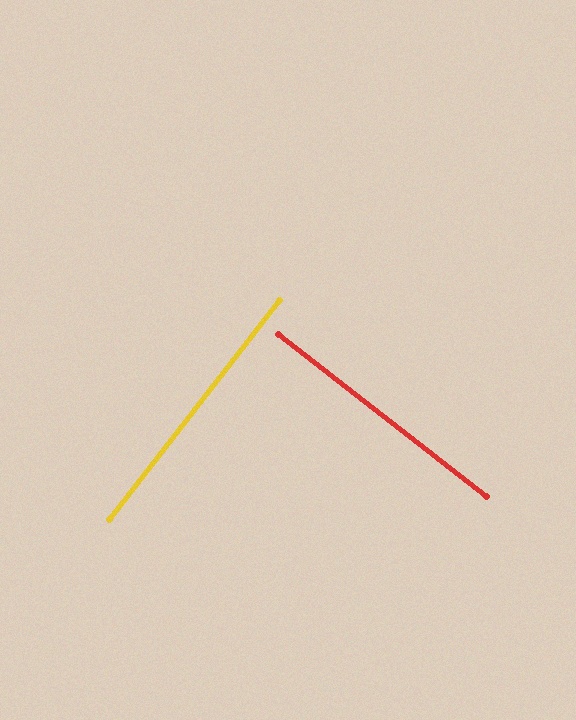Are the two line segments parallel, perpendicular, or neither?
Perpendicular — they meet at approximately 90°.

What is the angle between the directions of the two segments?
Approximately 90 degrees.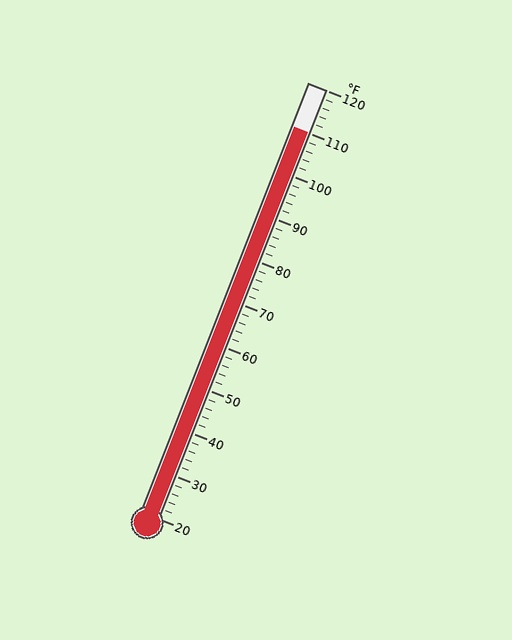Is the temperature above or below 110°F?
The temperature is at 110°F.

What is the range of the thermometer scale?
The thermometer scale ranges from 20°F to 120°F.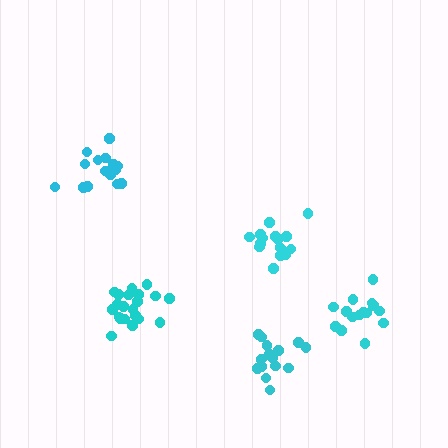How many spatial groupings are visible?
There are 5 spatial groupings.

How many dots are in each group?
Group 1: 16 dots, Group 2: 17 dots, Group 3: 21 dots, Group 4: 15 dots, Group 5: 15 dots (84 total).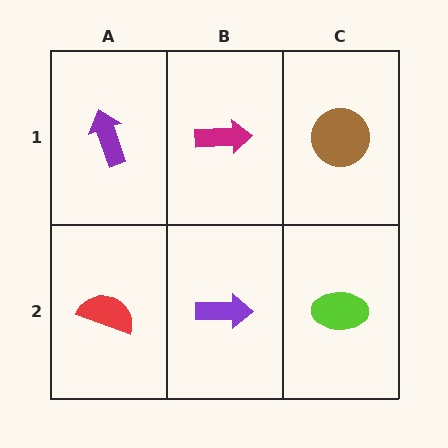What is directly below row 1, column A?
A red semicircle.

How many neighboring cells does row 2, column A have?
2.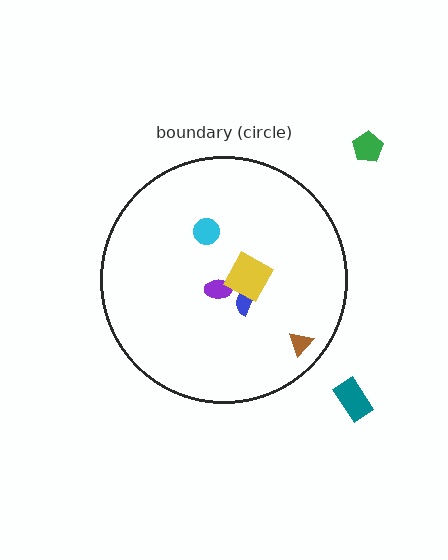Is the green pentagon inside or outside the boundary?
Outside.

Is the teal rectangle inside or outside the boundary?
Outside.